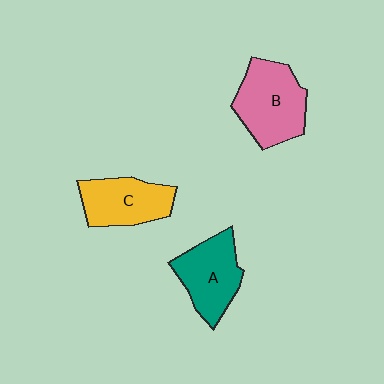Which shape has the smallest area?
Shape C (yellow).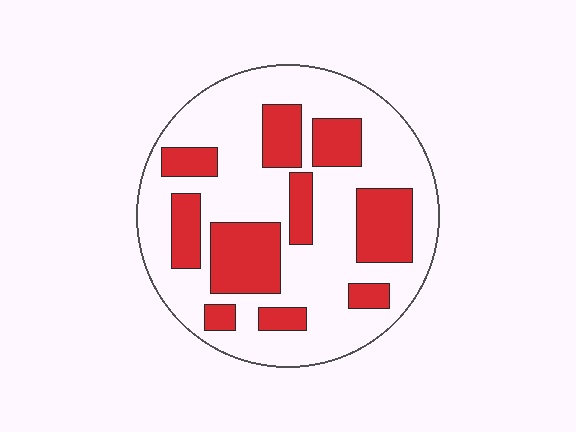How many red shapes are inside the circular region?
10.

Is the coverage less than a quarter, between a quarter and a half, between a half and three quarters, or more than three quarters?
Between a quarter and a half.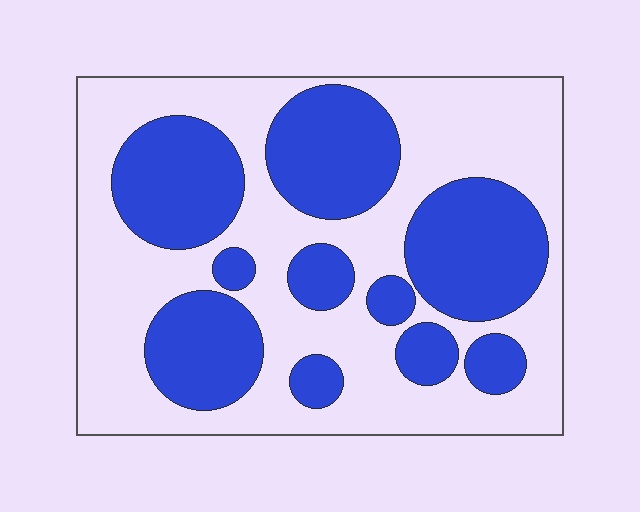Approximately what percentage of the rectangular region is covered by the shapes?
Approximately 40%.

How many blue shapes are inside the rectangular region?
10.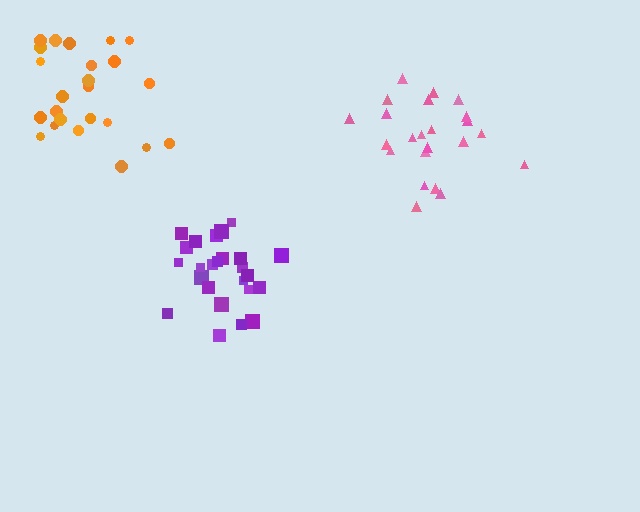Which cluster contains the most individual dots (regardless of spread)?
Purple (25).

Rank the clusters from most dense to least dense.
purple, pink, orange.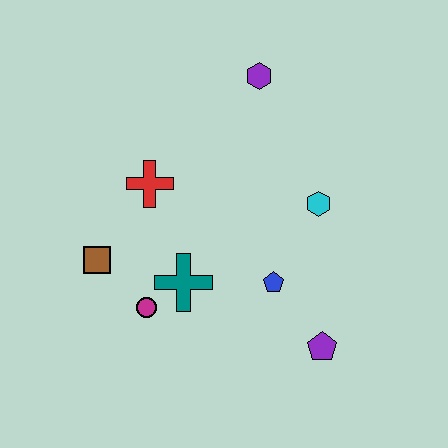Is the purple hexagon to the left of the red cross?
No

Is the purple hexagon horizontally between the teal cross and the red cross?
No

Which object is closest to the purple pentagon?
The blue pentagon is closest to the purple pentagon.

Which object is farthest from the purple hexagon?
The purple pentagon is farthest from the purple hexagon.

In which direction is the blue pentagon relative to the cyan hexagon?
The blue pentagon is below the cyan hexagon.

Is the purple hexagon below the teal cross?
No